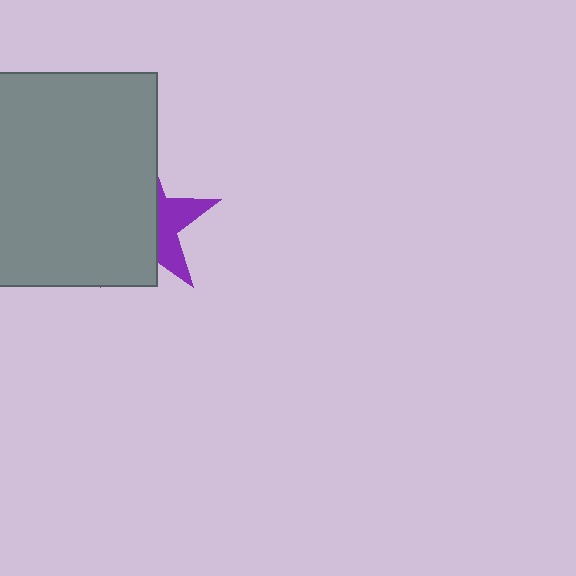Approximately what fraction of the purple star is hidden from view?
Roughly 64% of the purple star is hidden behind the gray rectangle.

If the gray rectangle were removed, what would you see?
You would see the complete purple star.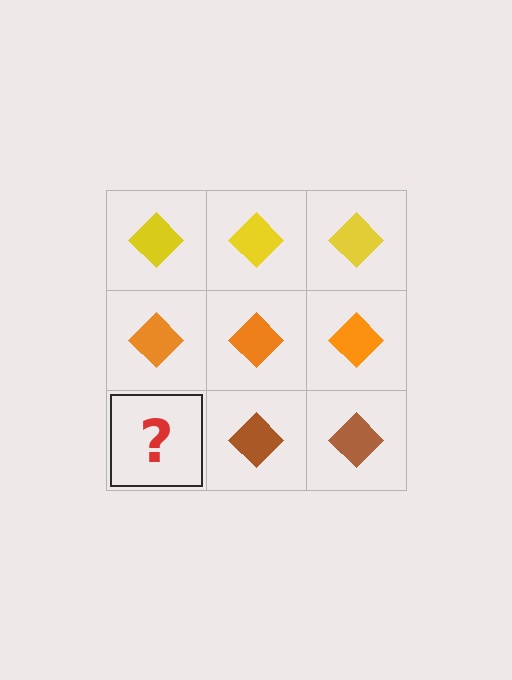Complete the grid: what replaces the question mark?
The question mark should be replaced with a brown diamond.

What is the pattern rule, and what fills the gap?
The rule is that each row has a consistent color. The gap should be filled with a brown diamond.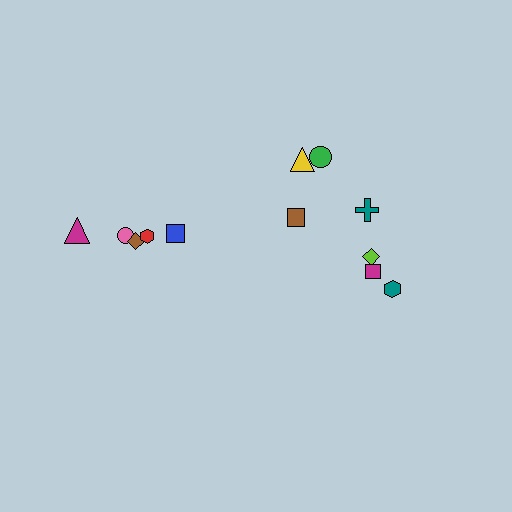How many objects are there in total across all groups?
There are 12 objects.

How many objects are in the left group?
There are 5 objects.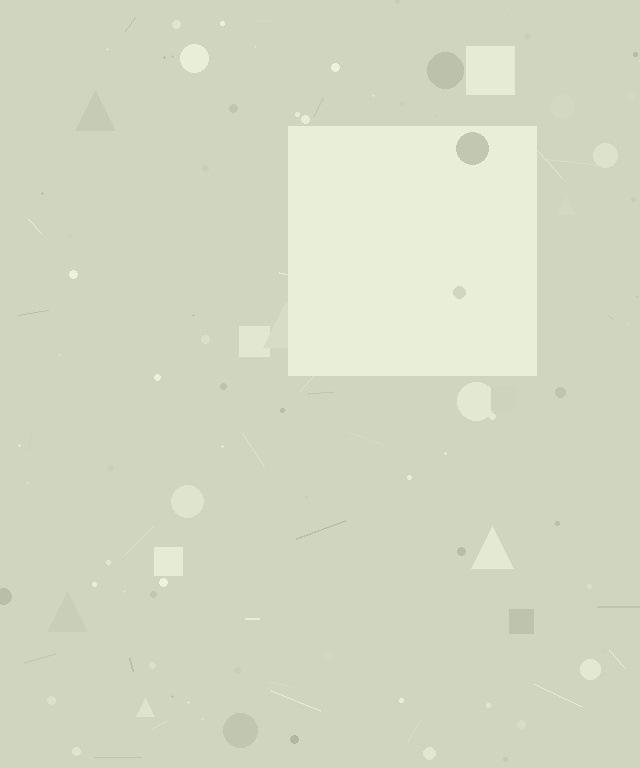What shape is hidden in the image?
A square is hidden in the image.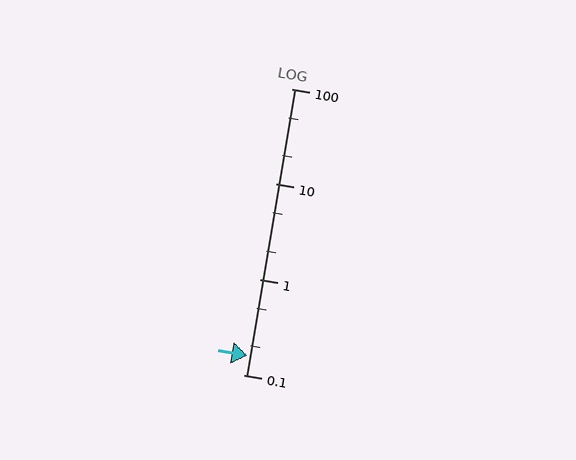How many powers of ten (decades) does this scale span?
The scale spans 3 decades, from 0.1 to 100.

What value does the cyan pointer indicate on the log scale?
The pointer indicates approximately 0.16.